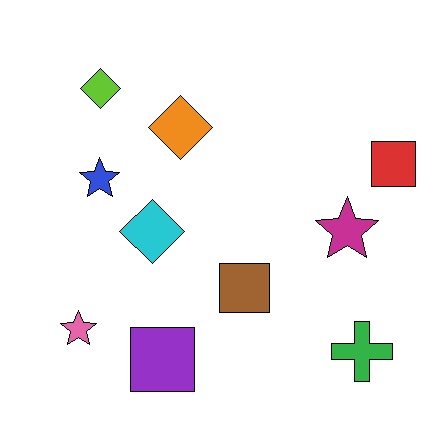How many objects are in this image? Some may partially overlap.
There are 10 objects.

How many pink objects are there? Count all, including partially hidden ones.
There is 1 pink object.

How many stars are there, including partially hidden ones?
There are 3 stars.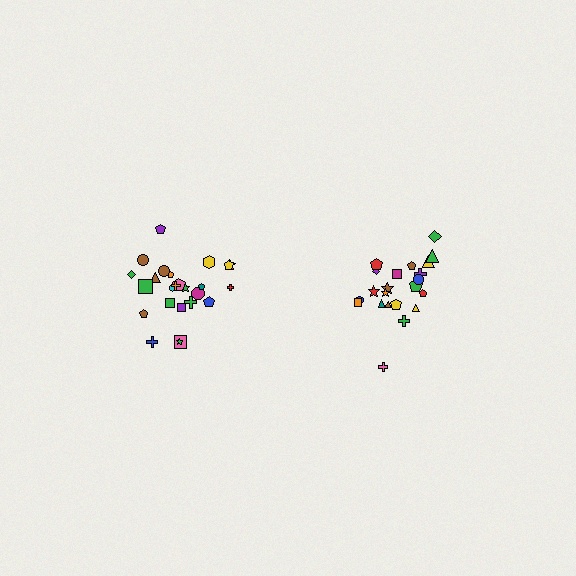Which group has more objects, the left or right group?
The left group.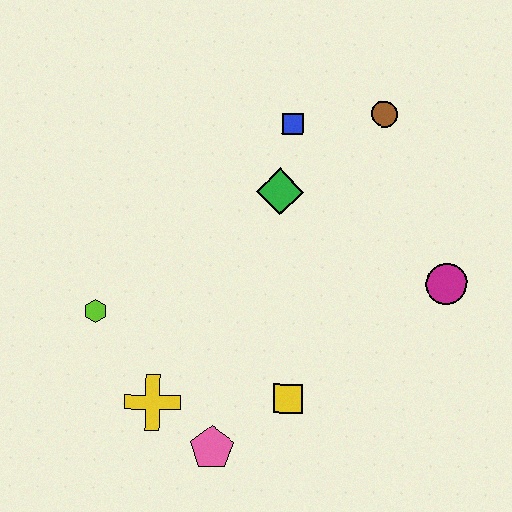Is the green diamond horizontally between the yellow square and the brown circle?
No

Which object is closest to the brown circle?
The blue square is closest to the brown circle.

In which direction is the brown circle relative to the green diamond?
The brown circle is to the right of the green diamond.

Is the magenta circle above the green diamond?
No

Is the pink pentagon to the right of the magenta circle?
No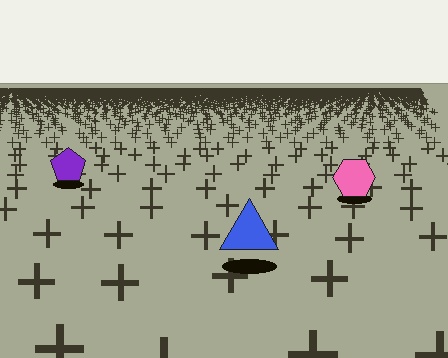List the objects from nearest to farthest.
From nearest to farthest: the blue triangle, the pink hexagon, the purple pentagon.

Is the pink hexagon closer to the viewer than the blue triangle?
No. The blue triangle is closer — you can tell from the texture gradient: the ground texture is coarser near it.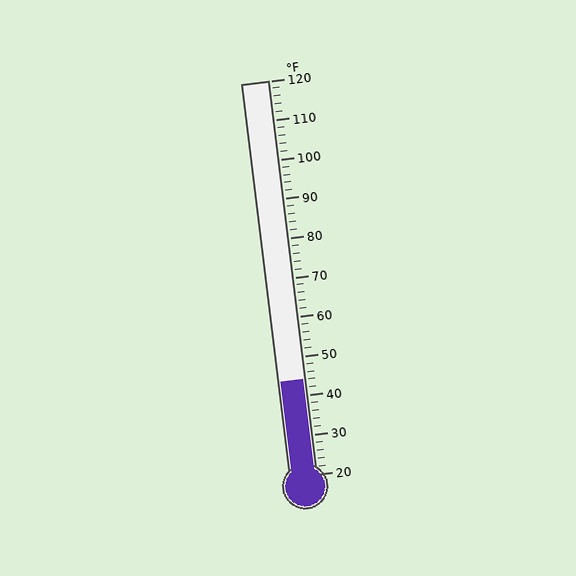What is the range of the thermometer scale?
The thermometer scale ranges from 20°F to 120°F.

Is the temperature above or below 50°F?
The temperature is below 50°F.